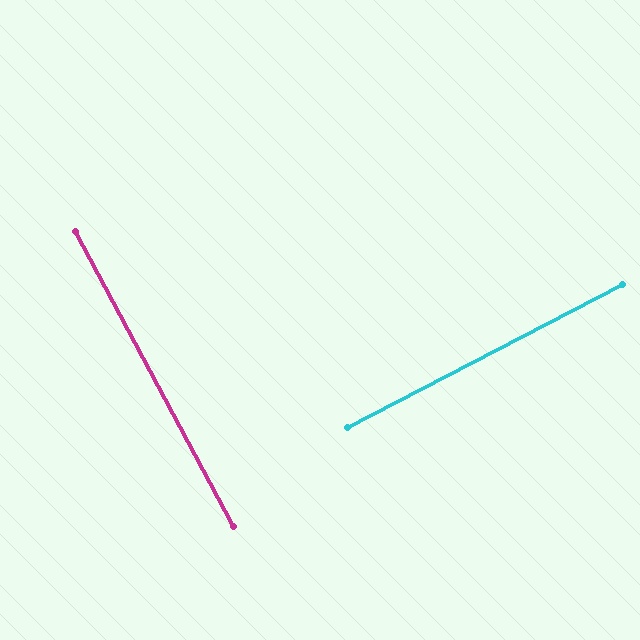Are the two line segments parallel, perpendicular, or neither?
Perpendicular — they meet at approximately 89°.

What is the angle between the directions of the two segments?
Approximately 89 degrees.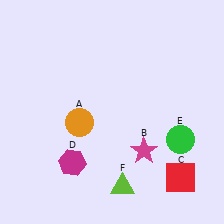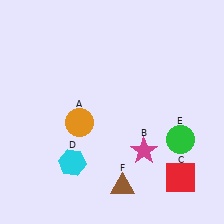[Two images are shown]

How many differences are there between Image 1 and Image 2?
There are 2 differences between the two images.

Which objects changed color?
D changed from magenta to cyan. F changed from lime to brown.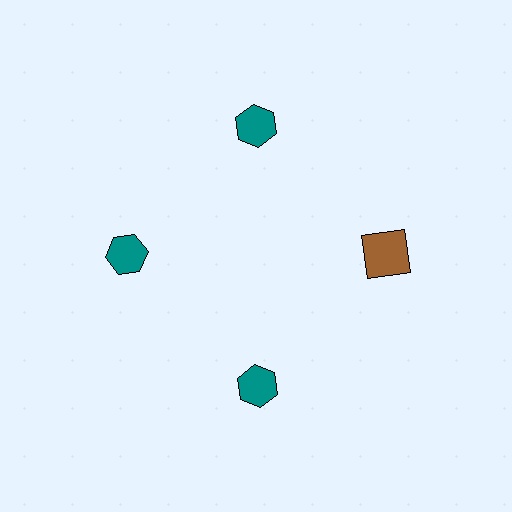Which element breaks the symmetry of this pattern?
The brown square at roughly the 3 o'clock position breaks the symmetry. All other shapes are teal hexagons.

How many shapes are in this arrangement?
There are 4 shapes arranged in a ring pattern.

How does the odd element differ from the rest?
It differs in both color (brown instead of teal) and shape (square instead of hexagon).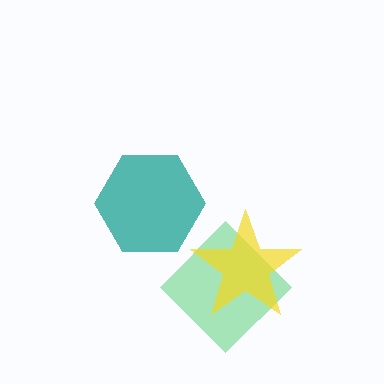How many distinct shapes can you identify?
There are 3 distinct shapes: a green diamond, a yellow star, a teal hexagon.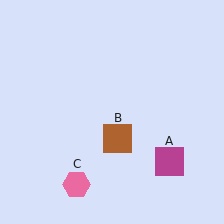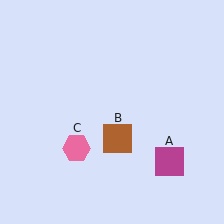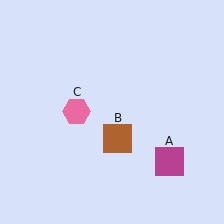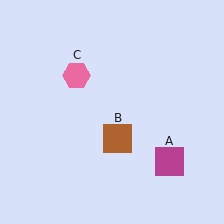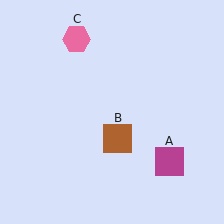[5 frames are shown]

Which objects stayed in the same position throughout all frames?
Magenta square (object A) and brown square (object B) remained stationary.